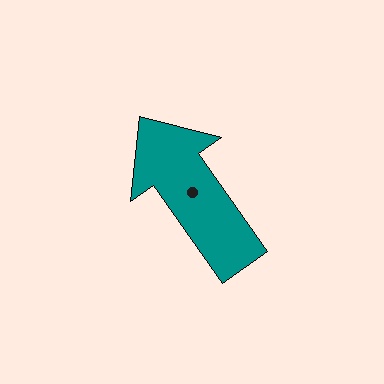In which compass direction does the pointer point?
Northwest.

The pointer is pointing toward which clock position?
Roughly 11 o'clock.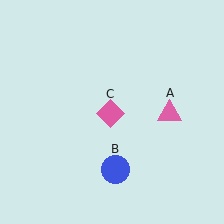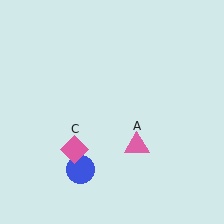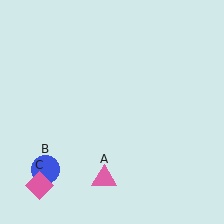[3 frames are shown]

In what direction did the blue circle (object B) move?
The blue circle (object B) moved left.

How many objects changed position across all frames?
3 objects changed position: pink triangle (object A), blue circle (object B), pink diamond (object C).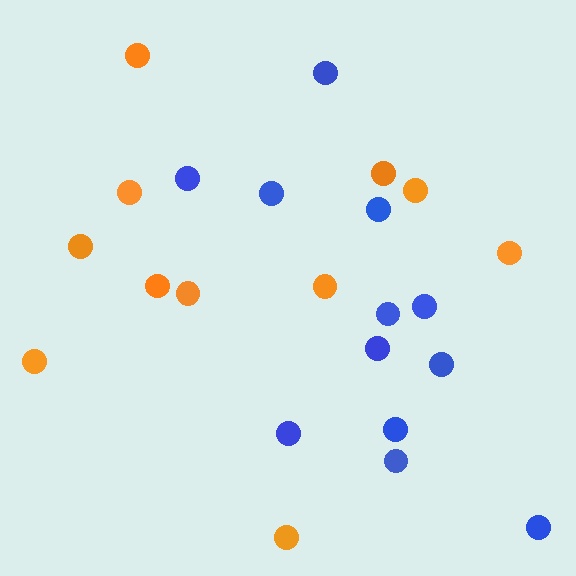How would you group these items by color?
There are 2 groups: one group of blue circles (12) and one group of orange circles (11).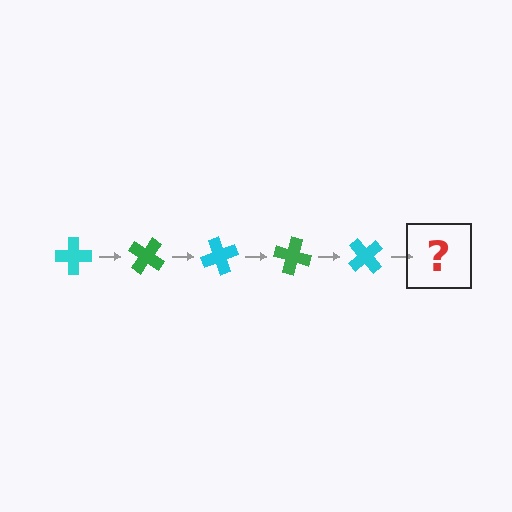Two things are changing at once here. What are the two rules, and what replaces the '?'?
The two rules are that it rotates 35 degrees each step and the color cycles through cyan and green. The '?' should be a green cross, rotated 175 degrees from the start.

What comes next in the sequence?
The next element should be a green cross, rotated 175 degrees from the start.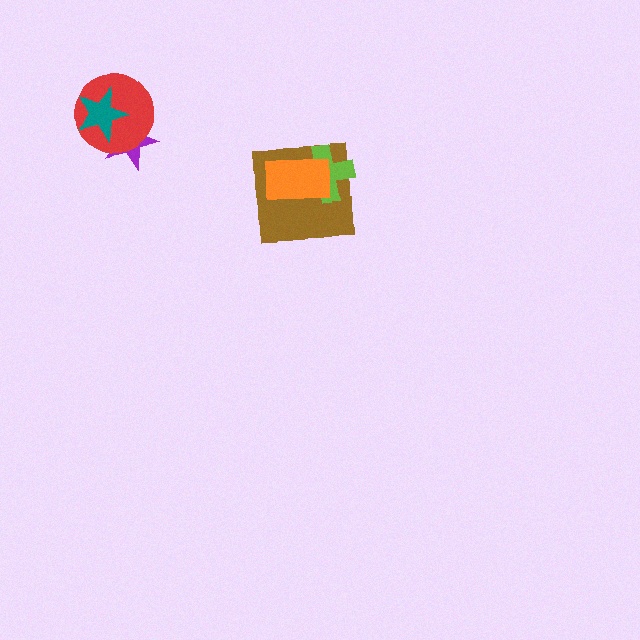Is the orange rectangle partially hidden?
No, no other shape covers it.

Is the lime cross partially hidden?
Yes, it is partially covered by another shape.